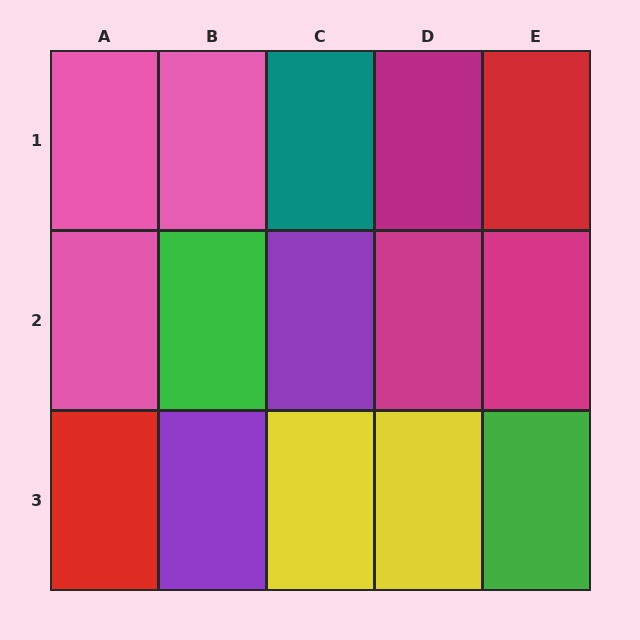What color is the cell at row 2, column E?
Magenta.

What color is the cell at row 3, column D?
Yellow.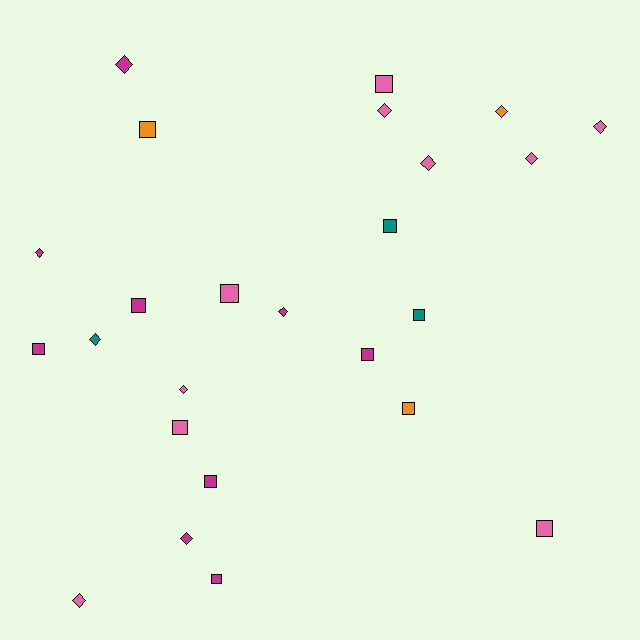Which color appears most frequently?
Pink, with 10 objects.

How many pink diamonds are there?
There are 6 pink diamonds.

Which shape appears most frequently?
Square, with 13 objects.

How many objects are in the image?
There are 25 objects.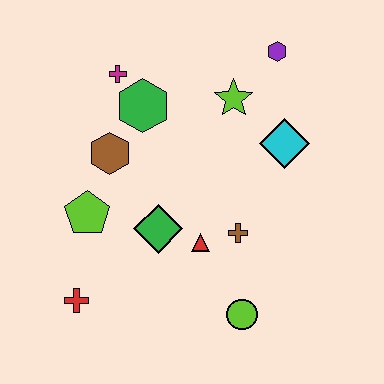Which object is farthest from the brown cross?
The magenta cross is farthest from the brown cross.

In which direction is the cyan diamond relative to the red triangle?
The cyan diamond is above the red triangle.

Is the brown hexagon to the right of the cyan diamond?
No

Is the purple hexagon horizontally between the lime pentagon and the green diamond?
No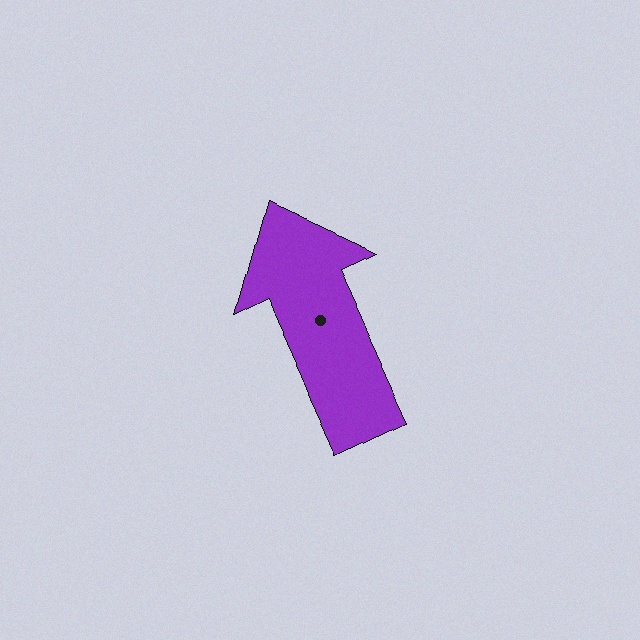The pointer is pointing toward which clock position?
Roughly 11 o'clock.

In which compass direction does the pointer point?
Northwest.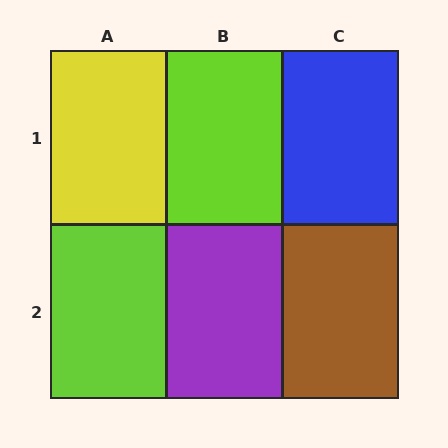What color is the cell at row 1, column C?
Blue.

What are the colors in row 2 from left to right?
Lime, purple, brown.